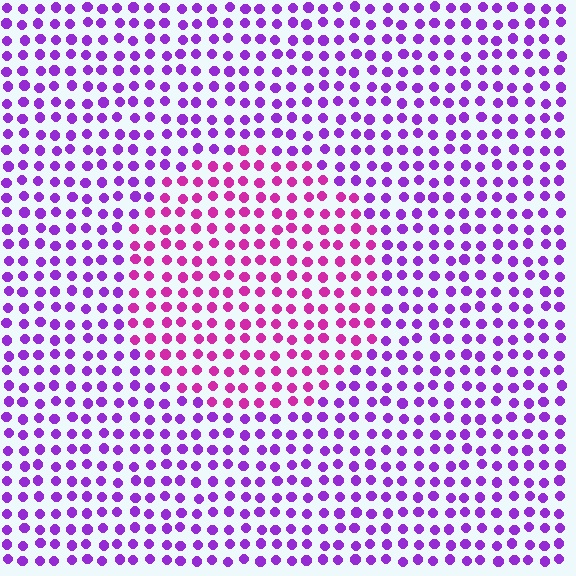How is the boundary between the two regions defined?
The boundary is defined purely by a slight shift in hue (about 36 degrees). Spacing, size, and orientation are identical on both sides.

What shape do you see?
I see a circle.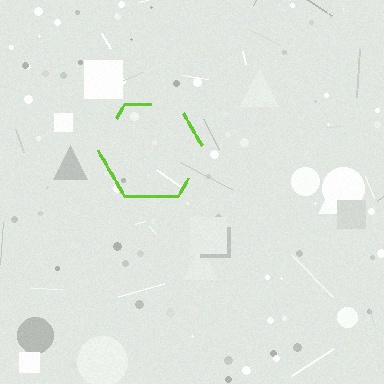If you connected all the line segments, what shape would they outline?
They would outline a hexagon.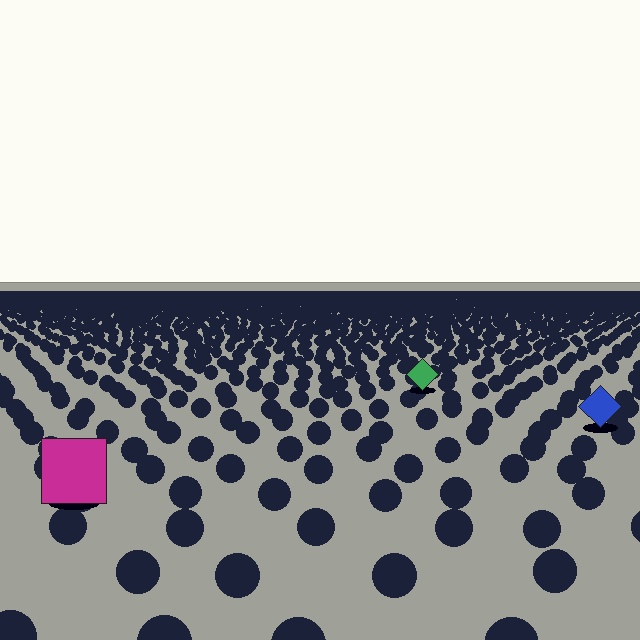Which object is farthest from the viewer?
The green diamond is farthest from the viewer. It appears smaller and the ground texture around it is denser.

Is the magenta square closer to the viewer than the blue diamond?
Yes. The magenta square is closer — you can tell from the texture gradient: the ground texture is coarser near it.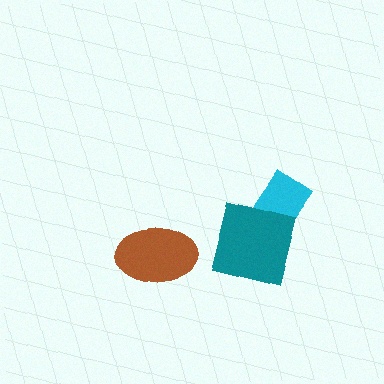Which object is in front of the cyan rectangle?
The teal square is in front of the cyan rectangle.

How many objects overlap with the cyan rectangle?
1 object overlaps with the cyan rectangle.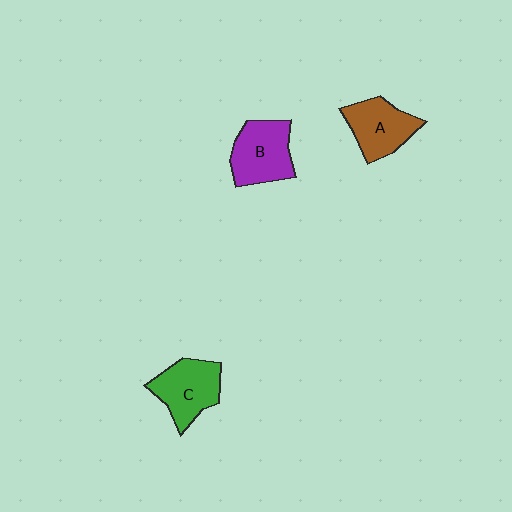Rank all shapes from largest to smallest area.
From largest to smallest: B (purple), C (green), A (brown).